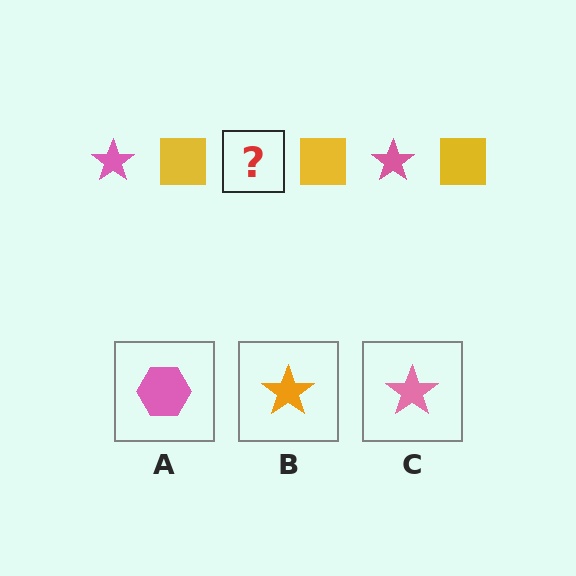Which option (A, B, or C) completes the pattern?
C.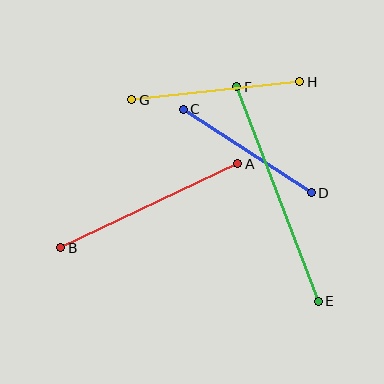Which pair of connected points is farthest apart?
Points E and F are farthest apart.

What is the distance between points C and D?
The distance is approximately 153 pixels.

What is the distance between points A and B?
The distance is approximately 196 pixels.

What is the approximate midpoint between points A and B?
The midpoint is at approximately (149, 206) pixels.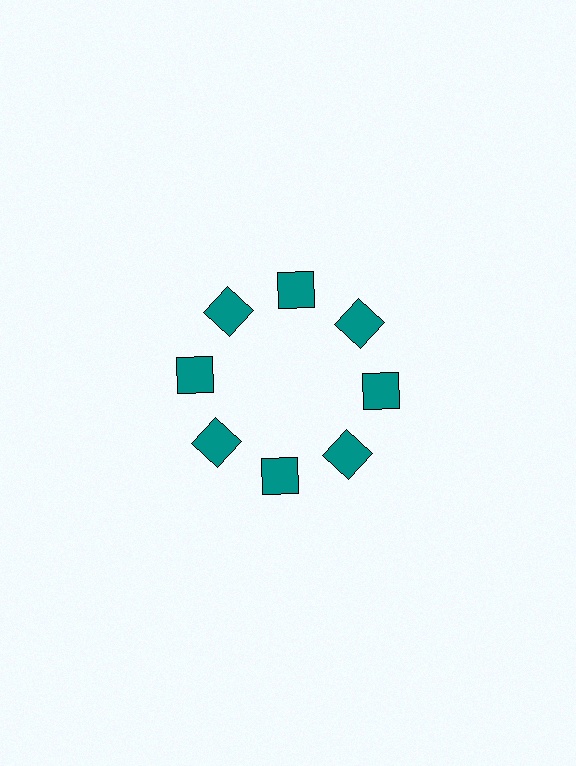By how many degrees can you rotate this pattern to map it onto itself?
The pattern maps onto itself every 45 degrees of rotation.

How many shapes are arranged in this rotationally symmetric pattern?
There are 8 shapes, arranged in 8 groups of 1.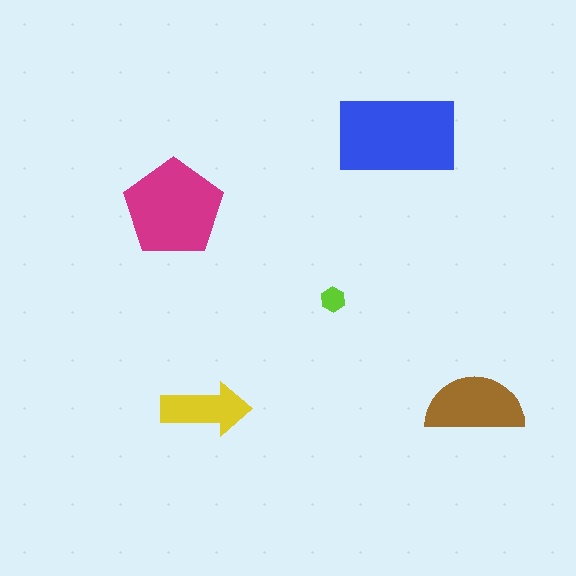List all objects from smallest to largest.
The lime hexagon, the yellow arrow, the brown semicircle, the magenta pentagon, the blue rectangle.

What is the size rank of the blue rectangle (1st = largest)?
1st.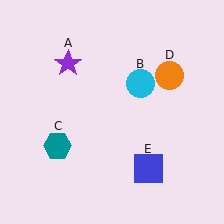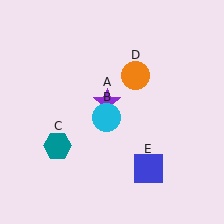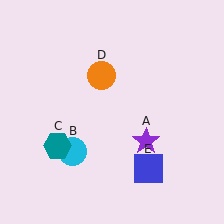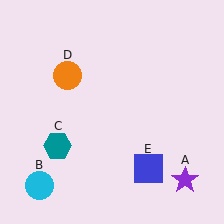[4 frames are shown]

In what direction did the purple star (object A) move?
The purple star (object A) moved down and to the right.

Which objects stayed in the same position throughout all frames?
Teal hexagon (object C) and blue square (object E) remained stationary.